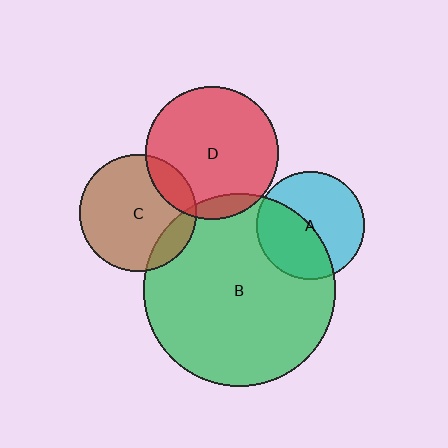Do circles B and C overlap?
Yes.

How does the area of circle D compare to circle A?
Approximately 1.5 times.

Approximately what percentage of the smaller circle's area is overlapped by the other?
Approximately 15%.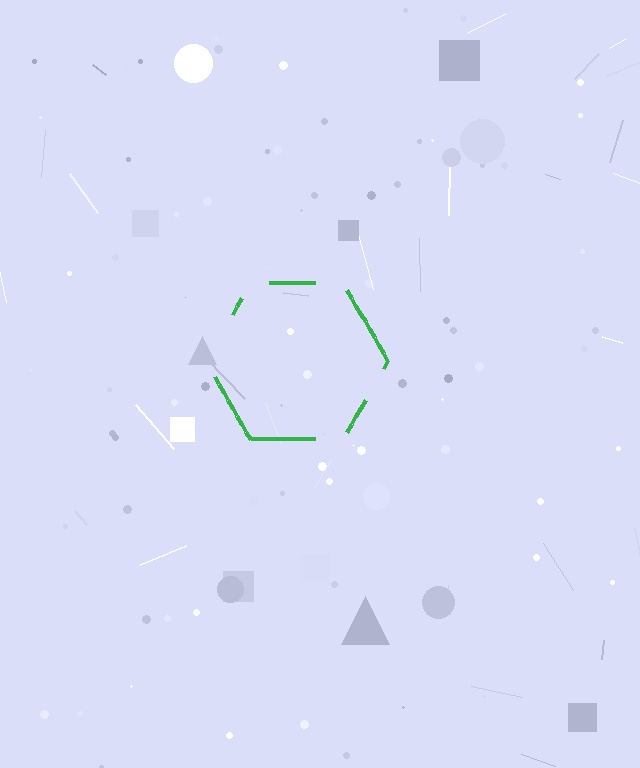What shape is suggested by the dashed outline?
The dashed outline suggests a hexagon.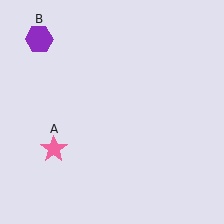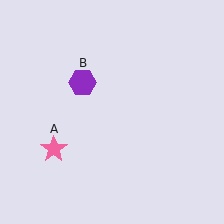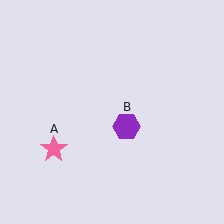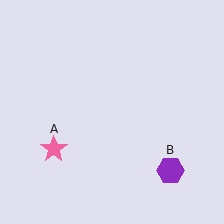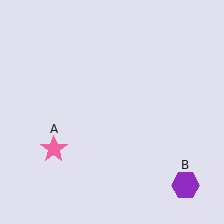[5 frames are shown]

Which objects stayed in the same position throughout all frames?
Pink star (object A) remained stationary.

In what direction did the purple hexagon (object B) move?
The purple hexagon (object B) moved down and to the right.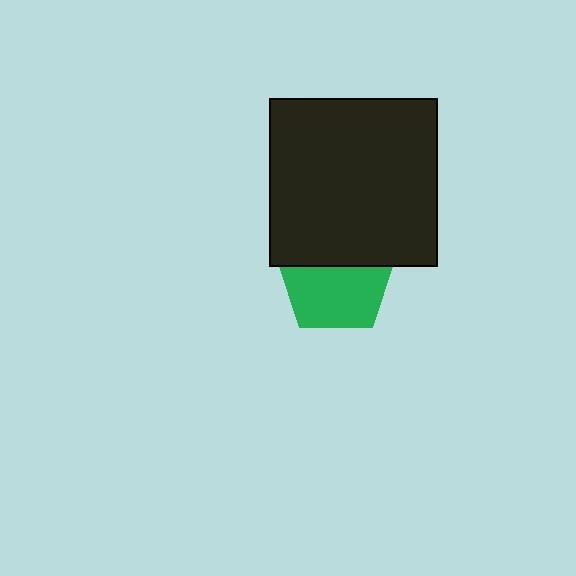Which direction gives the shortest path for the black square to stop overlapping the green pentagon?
Moving up gives the shortest separation.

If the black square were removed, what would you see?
You would see the complete green pentagon.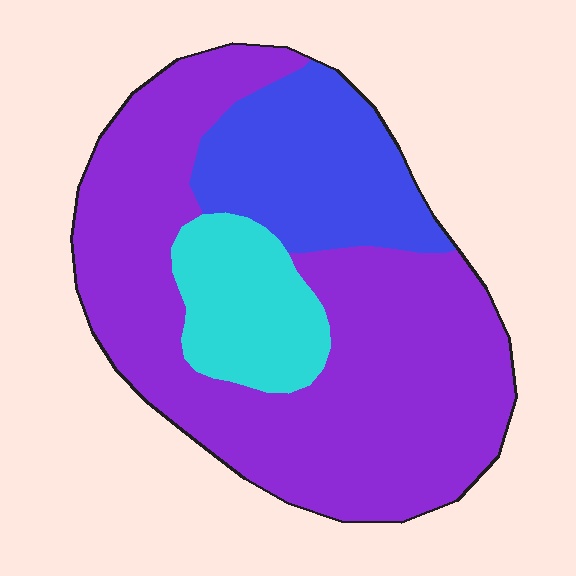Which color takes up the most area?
Purple, at roughly 65%.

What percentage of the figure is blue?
Blue takes up about one fifth (1/5) of the figure.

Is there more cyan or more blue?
Blue.